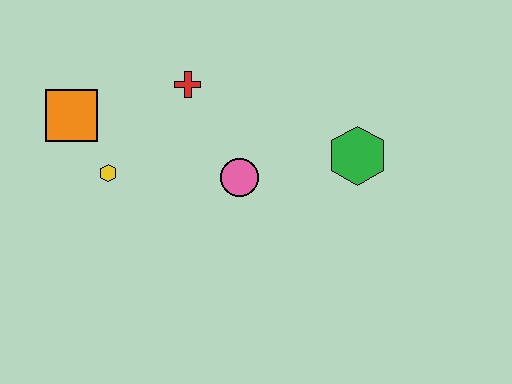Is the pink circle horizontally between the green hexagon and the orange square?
Yes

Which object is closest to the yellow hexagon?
The orange square is closest to the yellow hexagon.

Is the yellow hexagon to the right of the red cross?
No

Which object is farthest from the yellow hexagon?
The green hexagon is farthest from the yellow hexagon.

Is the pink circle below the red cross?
Yes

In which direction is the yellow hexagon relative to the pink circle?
The yellow hexagon is to the left of the pink circle.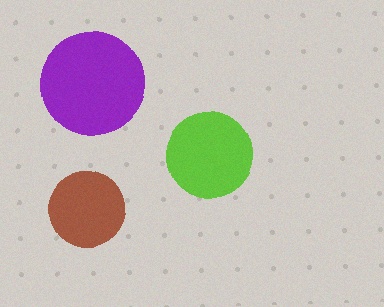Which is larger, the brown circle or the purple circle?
The purple one.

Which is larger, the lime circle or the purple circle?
The purple one.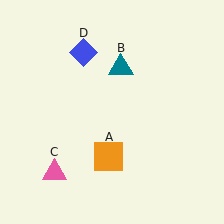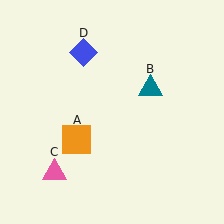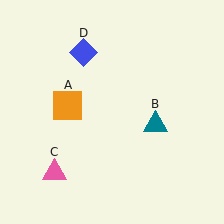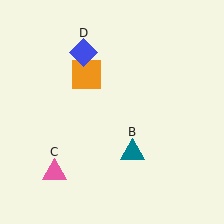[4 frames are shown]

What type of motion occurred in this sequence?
The orange square (object A), teal triangle (object B) rotated clockwise around the center of the scene.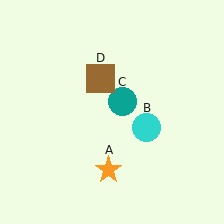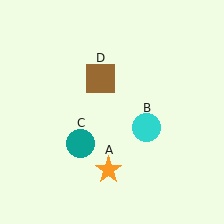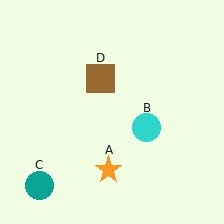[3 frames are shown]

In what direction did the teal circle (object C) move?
The teal circle (object C) moved down and to the left.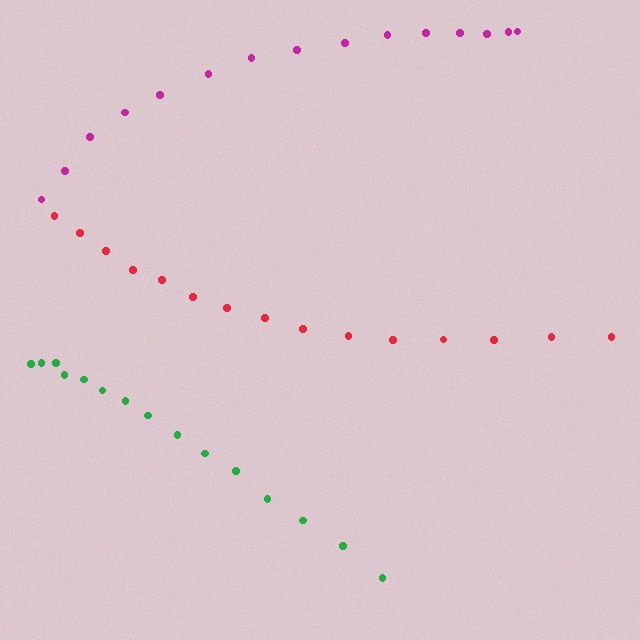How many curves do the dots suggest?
There are 3 distinct paths.